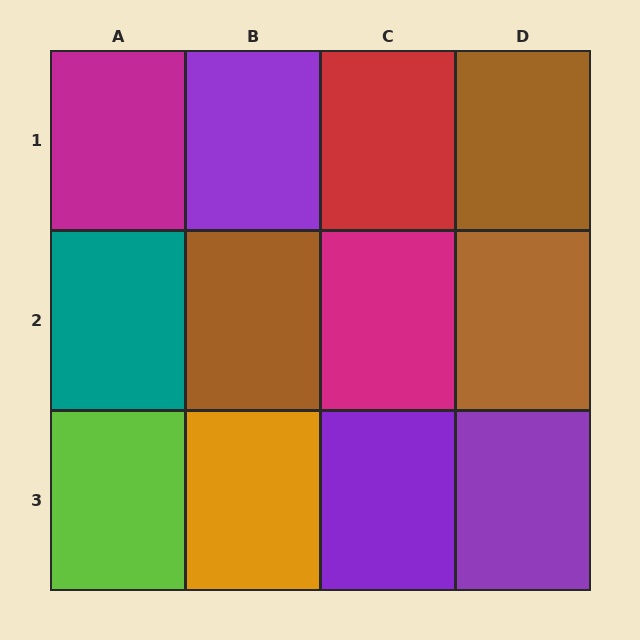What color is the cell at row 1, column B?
Purple.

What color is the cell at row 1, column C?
Red.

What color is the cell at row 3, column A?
Lime.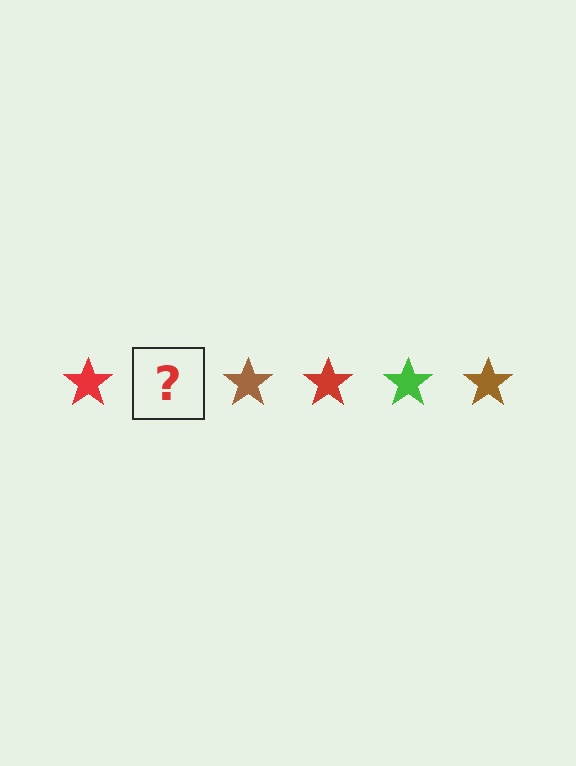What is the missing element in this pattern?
The missing element is a green star.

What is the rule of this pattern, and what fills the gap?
The rule is that the pattern cycles through red, green, brown stars. The gap should be filled with a green star.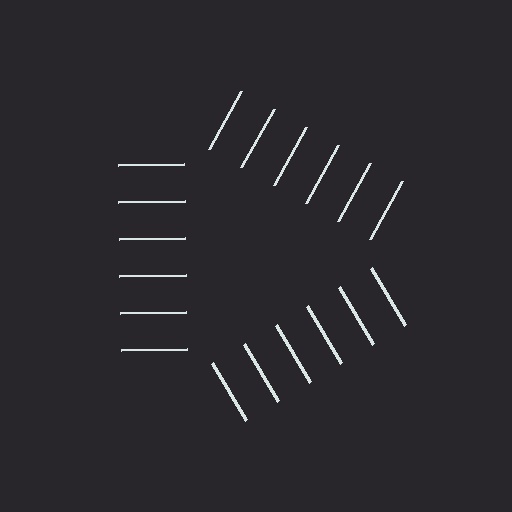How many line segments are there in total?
18 — 6 along each of the 3 edges.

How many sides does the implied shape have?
3 sides — the line-ends trace a triangle.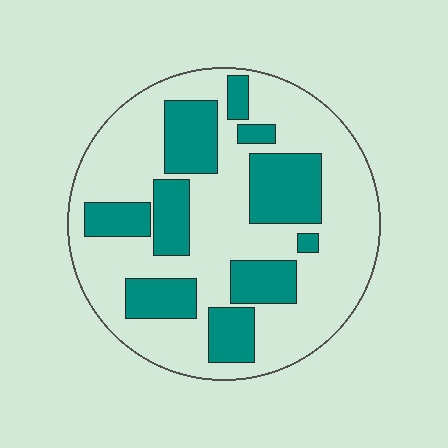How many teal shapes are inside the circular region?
10.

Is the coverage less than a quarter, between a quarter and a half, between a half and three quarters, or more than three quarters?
Between a quarter and a half.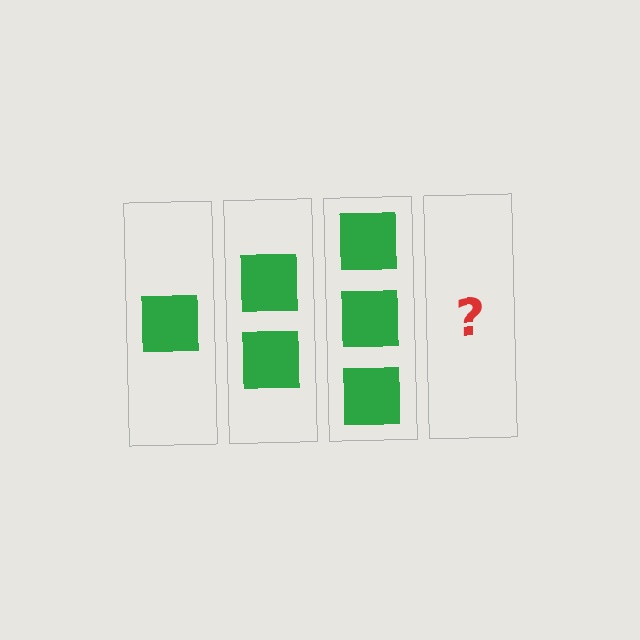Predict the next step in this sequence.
The next step is 4 squares.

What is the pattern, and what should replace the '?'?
The pattern is that each step adds one more square. The '?' should be 4 squares.